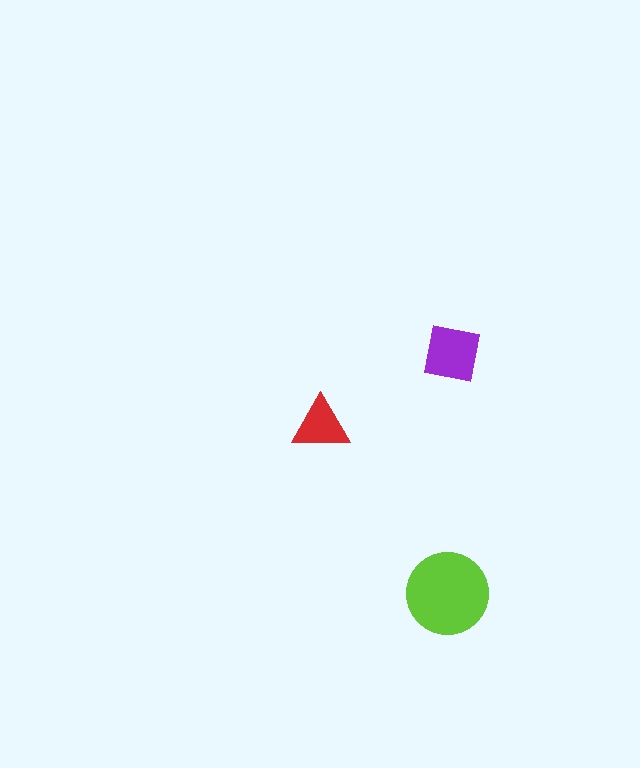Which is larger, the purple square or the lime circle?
The lime circle.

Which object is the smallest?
The red triangle.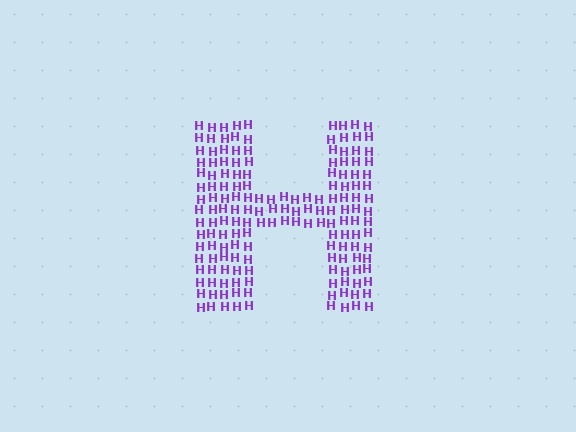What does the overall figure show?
The overall figure shows the letter H.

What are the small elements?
The small elements are letter H's.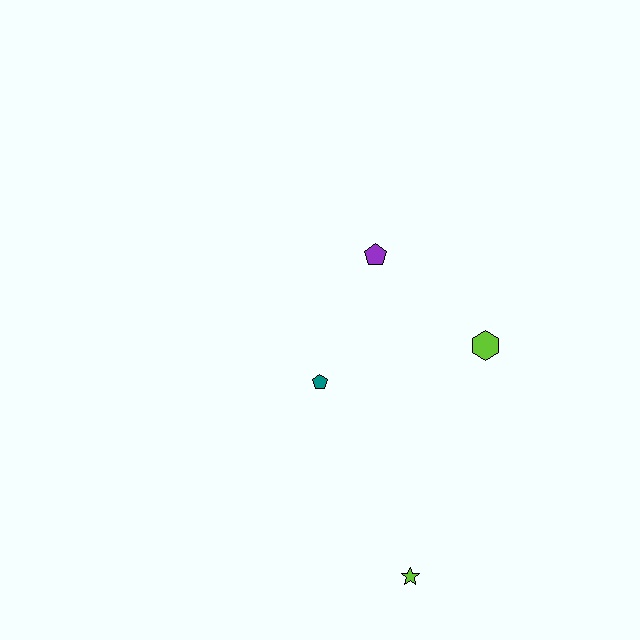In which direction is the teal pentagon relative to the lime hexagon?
The teal pentagon is to the left of the lime hexagon.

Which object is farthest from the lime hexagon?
The lime star is farthest from the lime hexagon.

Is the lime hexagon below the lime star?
No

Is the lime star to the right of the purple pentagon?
Yes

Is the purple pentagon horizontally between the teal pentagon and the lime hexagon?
Yes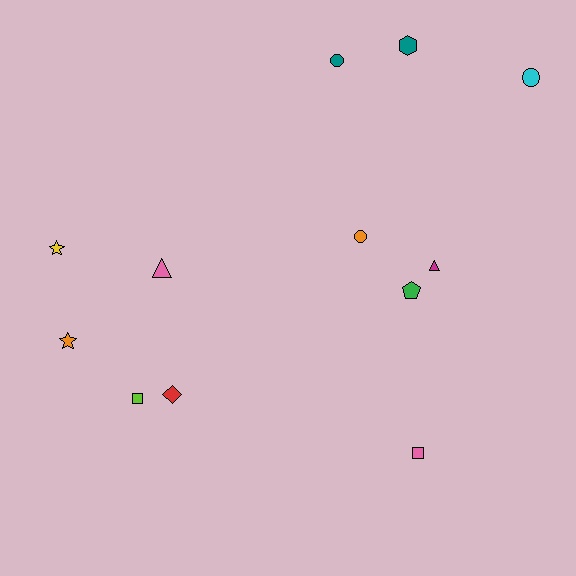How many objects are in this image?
There are 12 objects.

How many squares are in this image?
There are 2 squares.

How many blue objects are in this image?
There are no blue objects.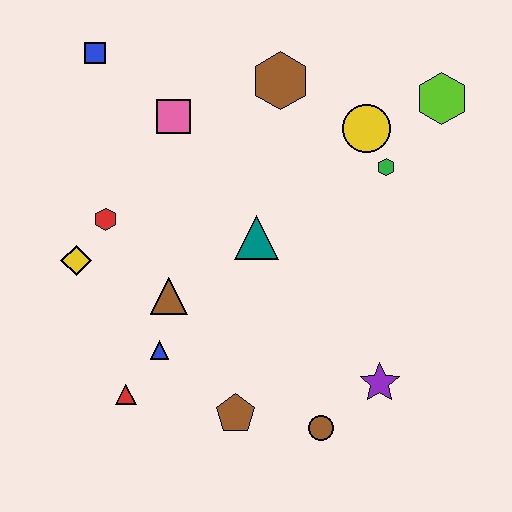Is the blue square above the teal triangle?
Yes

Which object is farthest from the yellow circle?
The red triangle is farthest from the yellow circle.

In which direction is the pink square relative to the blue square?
The pink square is to the right of the blue square.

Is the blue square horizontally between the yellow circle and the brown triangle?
No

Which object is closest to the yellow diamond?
The red hexagon is closest to the yellow diamond.